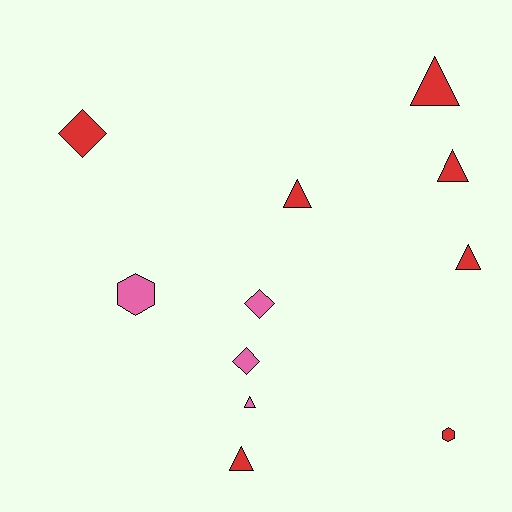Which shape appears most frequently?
Triangle, with 6 objects.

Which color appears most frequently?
Red, with 7 objects.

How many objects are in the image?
There are 11 objects.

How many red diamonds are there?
There is 1 red diamond.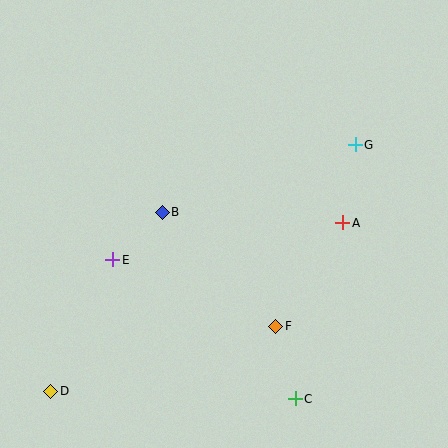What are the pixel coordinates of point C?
Point C is at (295, 399).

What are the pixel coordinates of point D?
Point D is at (51, 391).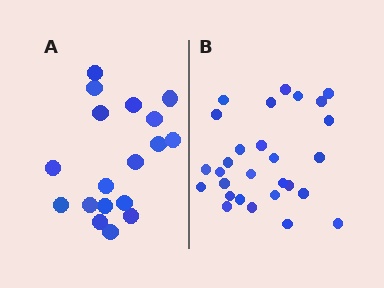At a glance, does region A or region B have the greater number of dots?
Region B (the right region) has more dots.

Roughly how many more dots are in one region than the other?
Region B has roughly 10 or so more dots than region A.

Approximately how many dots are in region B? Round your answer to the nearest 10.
About 30 dots. (The exact count is 28, which rounds to 30.)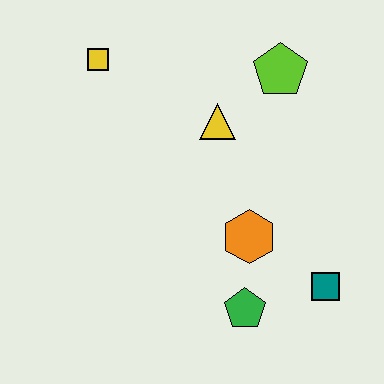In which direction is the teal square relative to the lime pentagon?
The teal square is below the lime pentagon.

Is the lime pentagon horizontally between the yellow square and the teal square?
Yes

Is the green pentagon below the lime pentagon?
Yes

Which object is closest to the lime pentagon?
The yellow triangle is closest to the lime pentagon.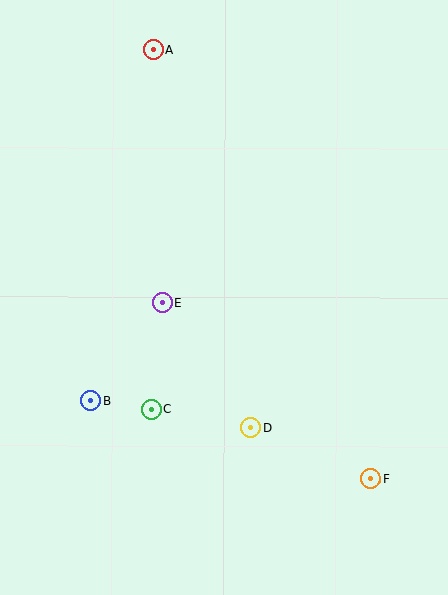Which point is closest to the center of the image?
Point E at (162, 302) is closest to the center.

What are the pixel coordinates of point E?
Point E is at (162, 302).